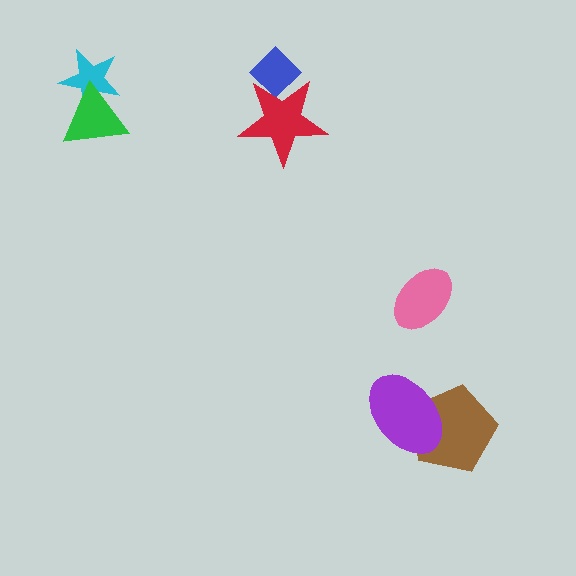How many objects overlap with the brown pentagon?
1 object overlaps with the brown pentagon.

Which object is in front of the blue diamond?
The red star is in front of the blue diamond.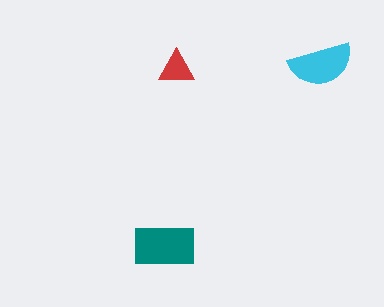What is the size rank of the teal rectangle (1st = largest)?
1st.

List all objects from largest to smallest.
The teal rectangle, the cyan semicircle, the red triangle.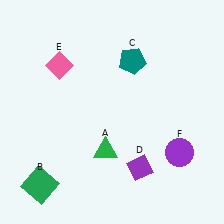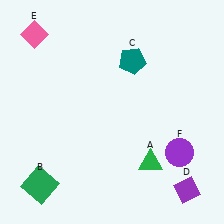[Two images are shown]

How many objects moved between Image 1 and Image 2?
3 objects moved between the two images.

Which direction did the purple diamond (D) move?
The purple diamond (D) moved right.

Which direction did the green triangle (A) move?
The green triangle (A) moved right.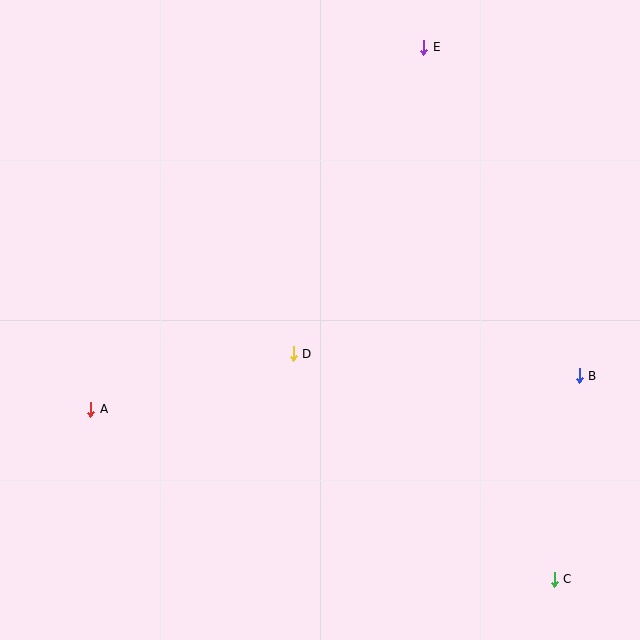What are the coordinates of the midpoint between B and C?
The midpoint between B and C is at (567, 477).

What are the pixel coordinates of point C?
Point C is at (554, 579).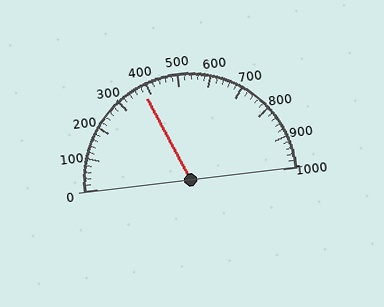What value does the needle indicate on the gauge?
The needle indicates approximately 380.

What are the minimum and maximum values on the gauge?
The gauge ranges from 0 to 1000.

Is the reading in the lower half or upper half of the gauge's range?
The reading is in the lower half of the range (0 to 1000).